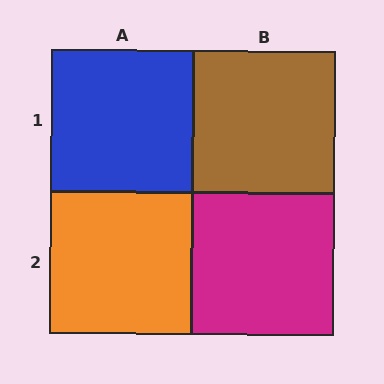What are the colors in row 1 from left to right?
Blue, brown.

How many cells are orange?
1 cell is orange.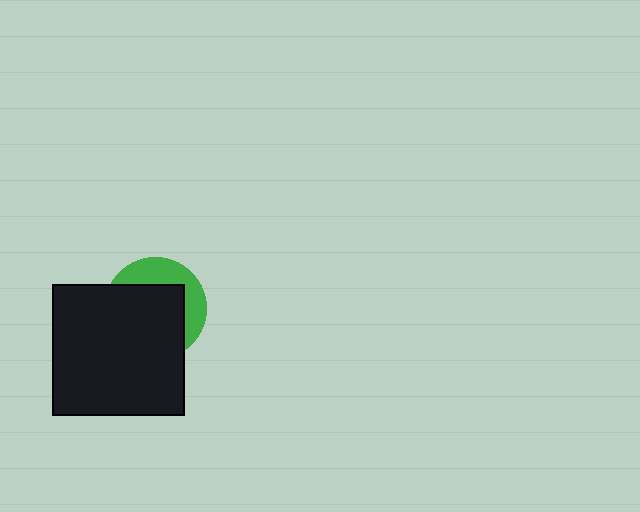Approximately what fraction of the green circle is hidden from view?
Roughly 66% of the green circle is hidden behind the black square.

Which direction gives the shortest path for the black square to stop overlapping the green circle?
Moving toward the lower-left gives the shortest separation.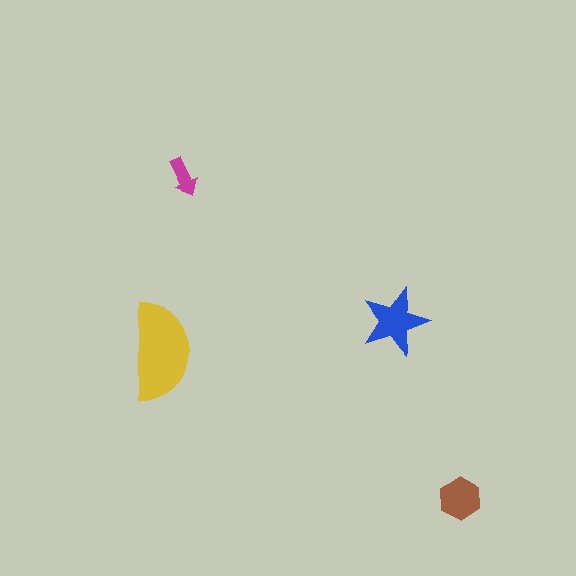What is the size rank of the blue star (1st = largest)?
2nd.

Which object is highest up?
The magenta arrow is topmost.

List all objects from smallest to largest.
The magenta arrow, the brown hexagon, the blue star, the yellow semicircle.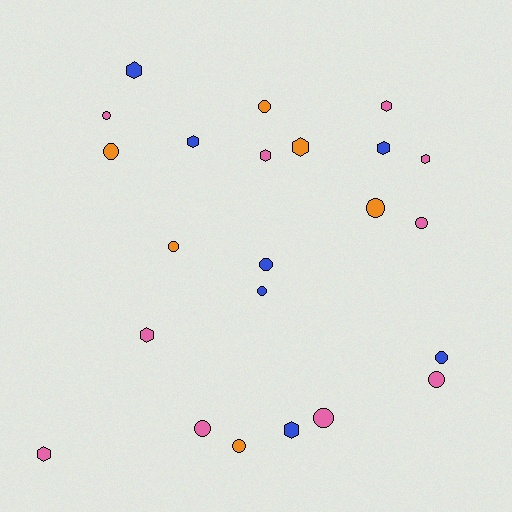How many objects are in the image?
There are 23 objects.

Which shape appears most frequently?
Circle, with 13 objects.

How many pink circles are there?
There are 5 pink circles.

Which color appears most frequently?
Pink, with 10 objects.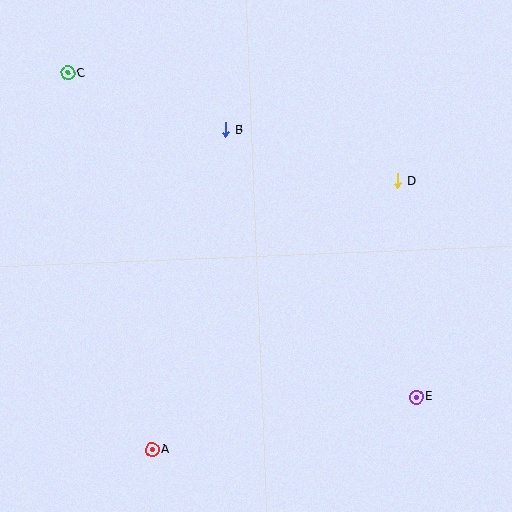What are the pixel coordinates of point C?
Point C is at (68, 73).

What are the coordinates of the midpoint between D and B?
The midpoint between D and B is at (312, 156).